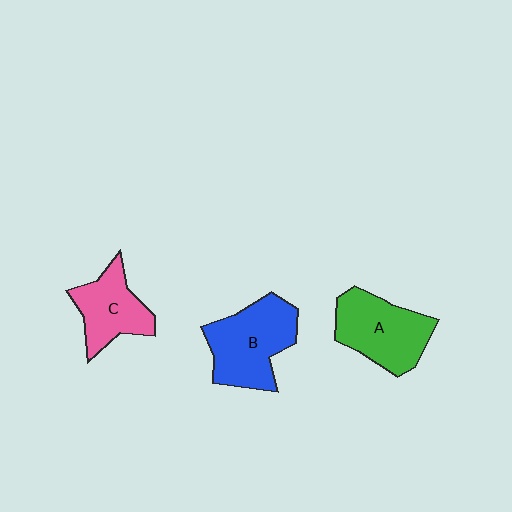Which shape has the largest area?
Shape B (blue).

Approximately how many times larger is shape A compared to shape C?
Approximately 1.3 times.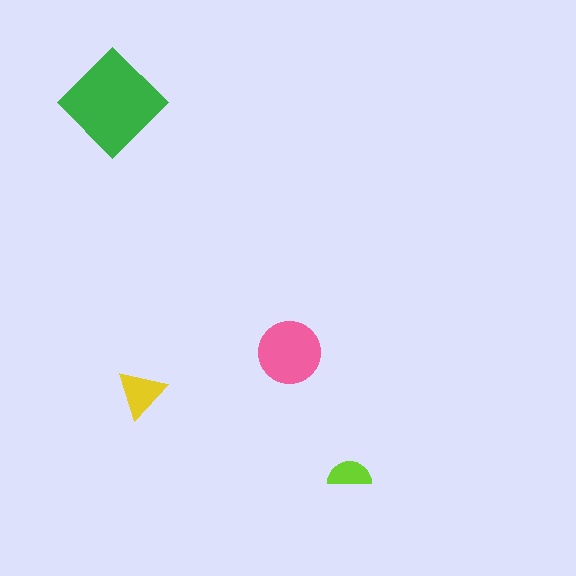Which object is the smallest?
The lime semicircle.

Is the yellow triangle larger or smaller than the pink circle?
Smaller.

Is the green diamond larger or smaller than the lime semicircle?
Larger.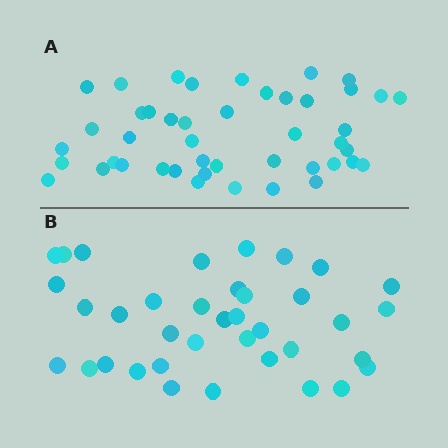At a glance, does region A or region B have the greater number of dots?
Region A (the top region) has more dots.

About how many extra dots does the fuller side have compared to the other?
Region A has roughly 8 or so more dots than region B.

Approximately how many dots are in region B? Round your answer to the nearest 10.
About 40 dots. (The exact count is 37, which rounds to 40.)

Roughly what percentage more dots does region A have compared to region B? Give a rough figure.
About 20% more.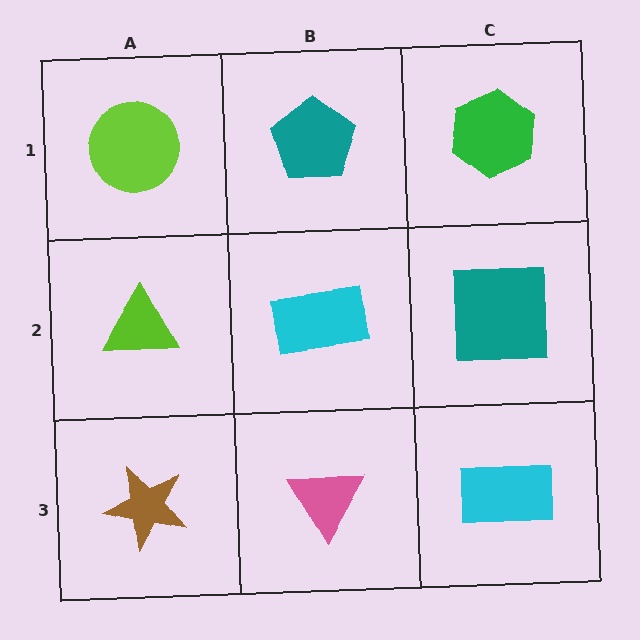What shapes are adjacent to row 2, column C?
A green hexagon (row 1, column C), a cyan rectangle (row 3, column C), a cyan rectangle (row 2, column B).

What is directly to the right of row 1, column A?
A teal pentagon.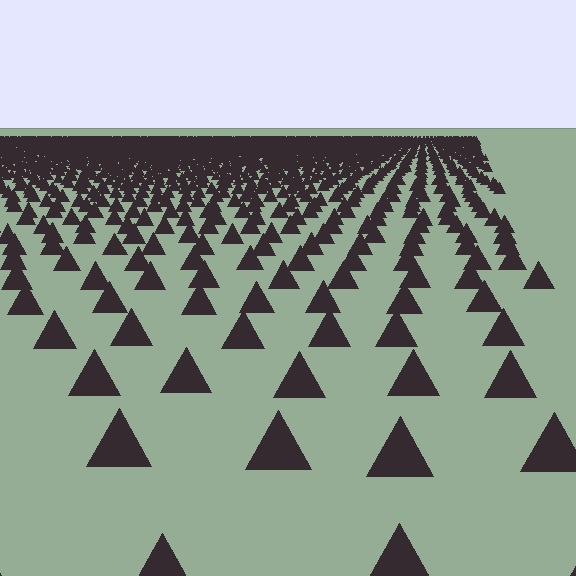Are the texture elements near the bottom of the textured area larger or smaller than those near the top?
Larger. Near the bottom, elements are closer to the viewer and appear at a bigger on-screen size.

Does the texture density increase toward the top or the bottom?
Density increases toward the top.